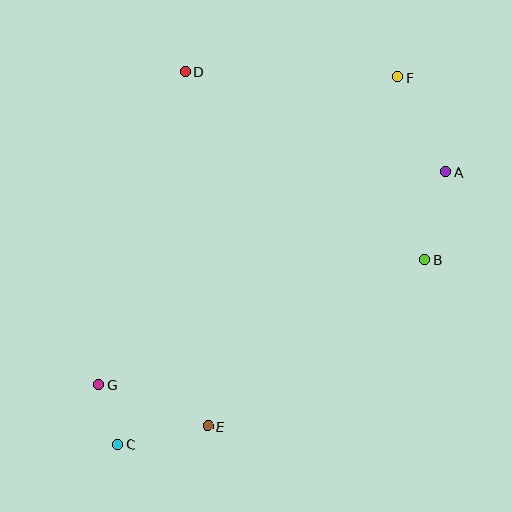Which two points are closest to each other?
Points C and G are closest to each other.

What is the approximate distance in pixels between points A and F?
The distance between A and F is approximately 107 pixels.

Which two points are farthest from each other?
Points C and F are farthest from each other.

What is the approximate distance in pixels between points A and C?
The distance between A and C is approximately 427 pixels.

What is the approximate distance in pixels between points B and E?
The distance between B and E is approximately 274 pixels.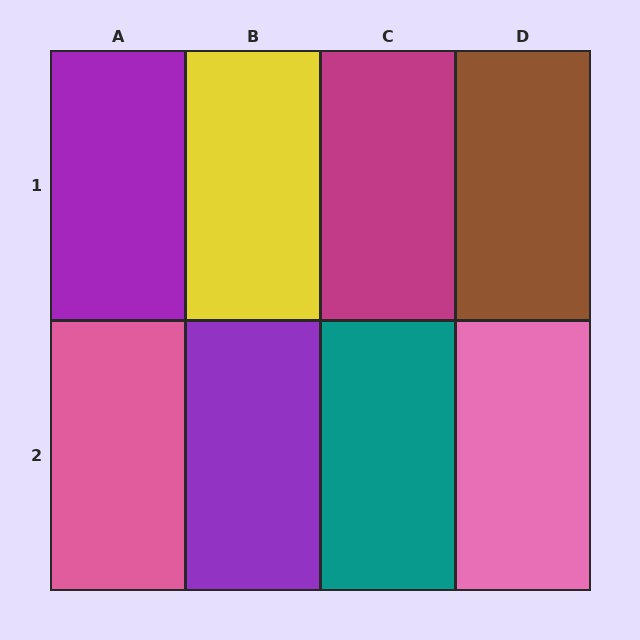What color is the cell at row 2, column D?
Pink.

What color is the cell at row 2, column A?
Pink.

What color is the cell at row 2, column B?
Purple.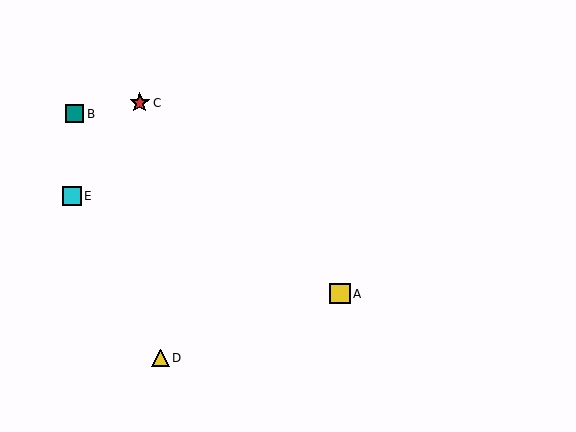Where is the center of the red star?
The center of the red star is at (140, 103).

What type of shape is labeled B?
Shape B is a teal square.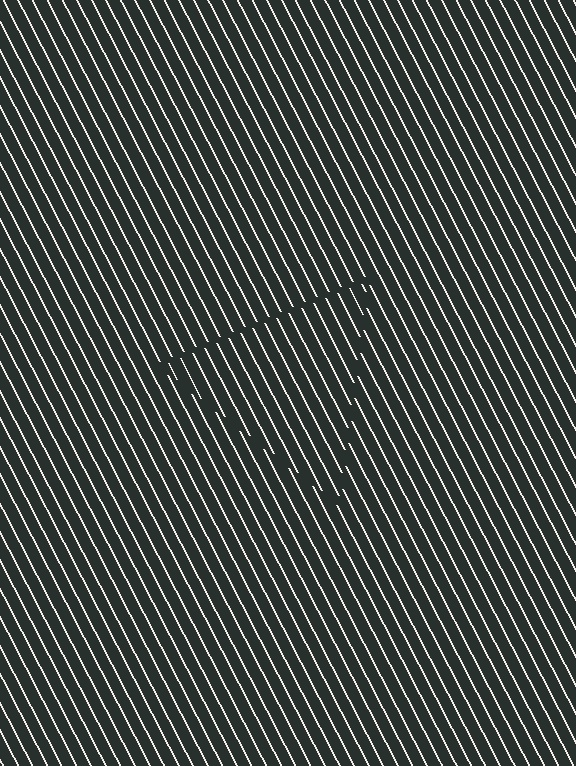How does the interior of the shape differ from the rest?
The interior of the shape contains the same grating, shifted by half a period — the contour is defined by the phase discontinuity where line-ends from the inner and outer gratings abut.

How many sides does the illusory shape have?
3 sides — the line-ends trace a triangle.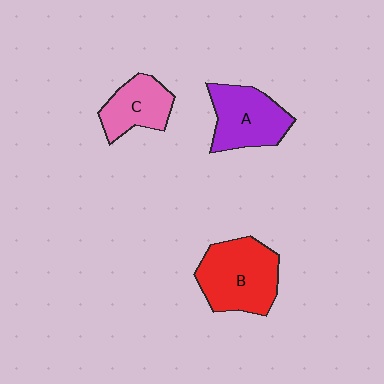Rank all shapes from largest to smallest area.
From largest to smallest: B (red), A (purple), C (pink).